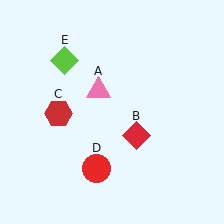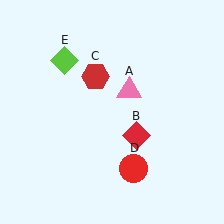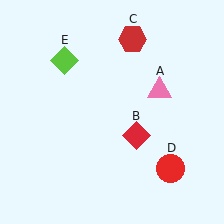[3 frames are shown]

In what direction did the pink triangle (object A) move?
The pink triangle (object A) moved right.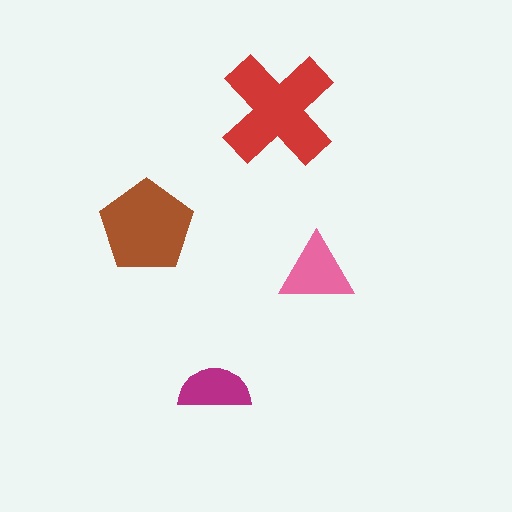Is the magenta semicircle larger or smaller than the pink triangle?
Smaller.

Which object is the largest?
The red cross.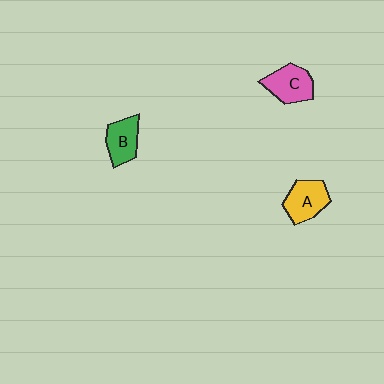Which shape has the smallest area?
Shape B (green).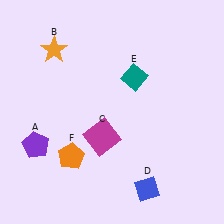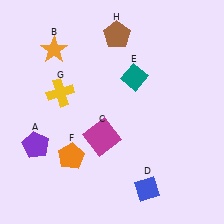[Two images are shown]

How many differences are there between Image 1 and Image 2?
There are 2 differences between the two images.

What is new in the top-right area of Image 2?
A brown pentagon (H) was added in the top-right area of Image 2.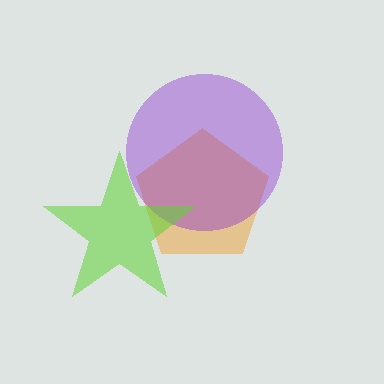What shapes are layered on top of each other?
The layered shapes are: an orange pentagon, a purple circle, a lime star.